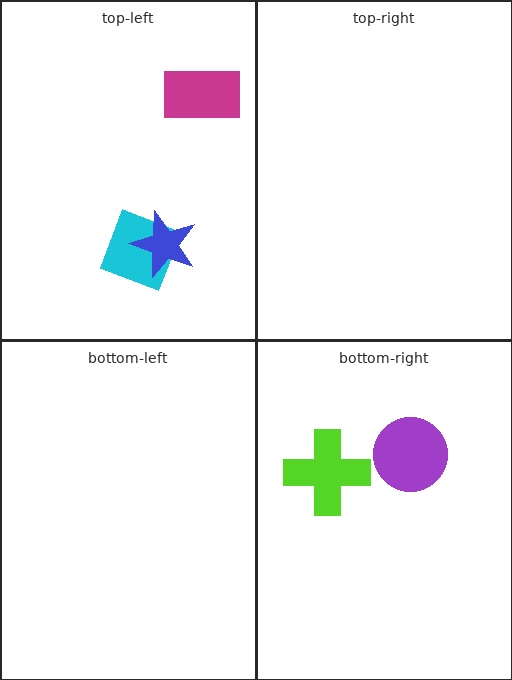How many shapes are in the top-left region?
3.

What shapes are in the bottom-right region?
The purple circle, the lime cross.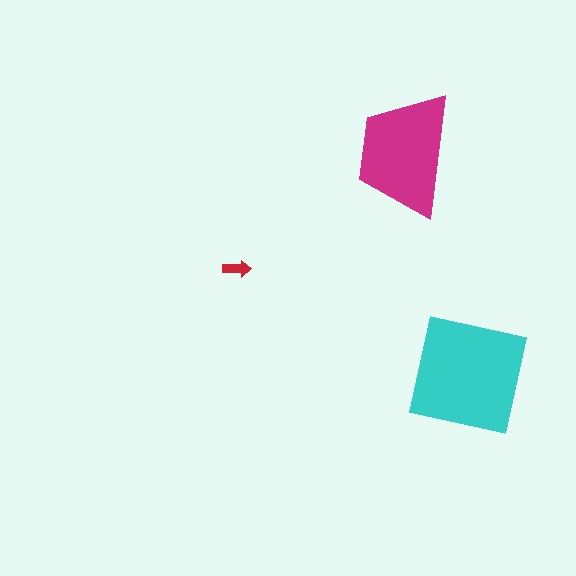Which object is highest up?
The magenta trapezoid is topmost.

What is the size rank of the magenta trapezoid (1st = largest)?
2nd.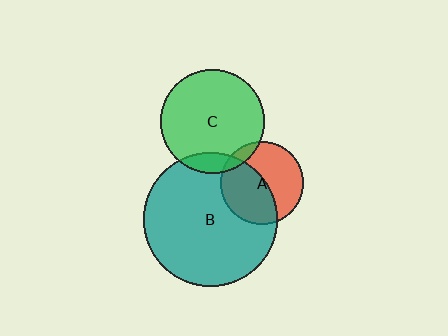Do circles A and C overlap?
Yes.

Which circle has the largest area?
Circle B (teal).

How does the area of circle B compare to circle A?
Approximately 2.6 times.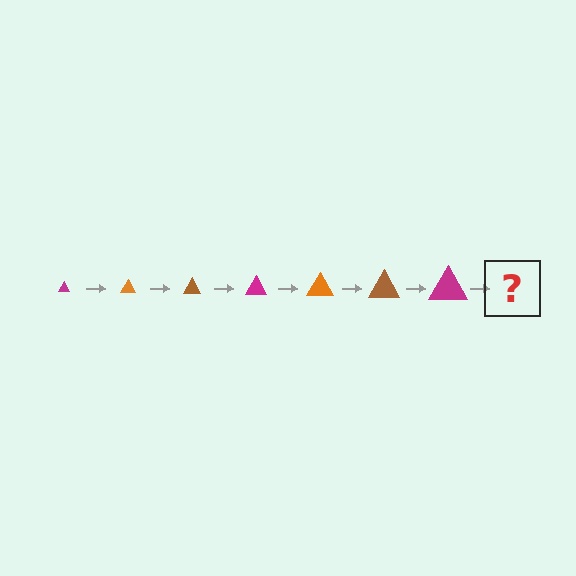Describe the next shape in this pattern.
It should be an orange triangle, larger than the previous one.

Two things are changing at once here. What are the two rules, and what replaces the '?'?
The two rules are that the triangle grows larger each step and the color cycles through magenta, orange, and brown. The '?' should be an orange triangle, larger than the previous one.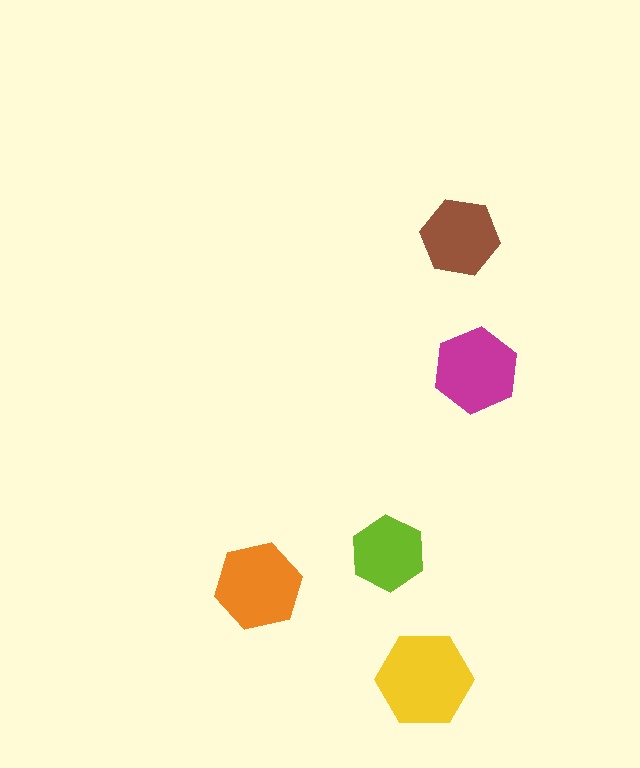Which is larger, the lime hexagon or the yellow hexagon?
The yellow one.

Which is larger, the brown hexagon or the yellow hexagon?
The yellow one.